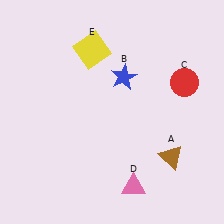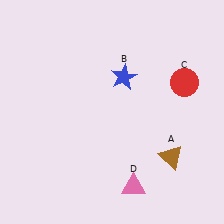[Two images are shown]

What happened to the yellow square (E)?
The yellow square (E) was removed in Image 2. It was in the top-left area of Image 1.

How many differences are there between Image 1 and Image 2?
There is 1 difference between the two images.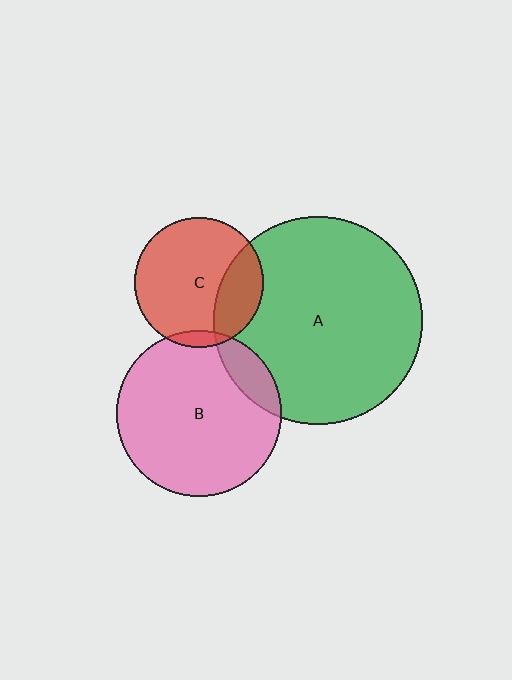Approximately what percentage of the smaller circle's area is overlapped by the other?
Approximately 25%.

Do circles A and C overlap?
Yes.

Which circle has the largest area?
Circle A (green).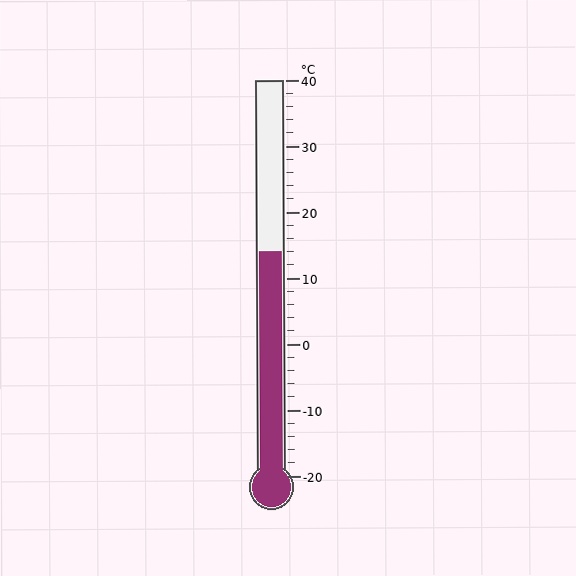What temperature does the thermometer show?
The thermometer shows approximately 14°C.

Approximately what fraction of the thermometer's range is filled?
The thermometer is filled to approximately 55% of its range.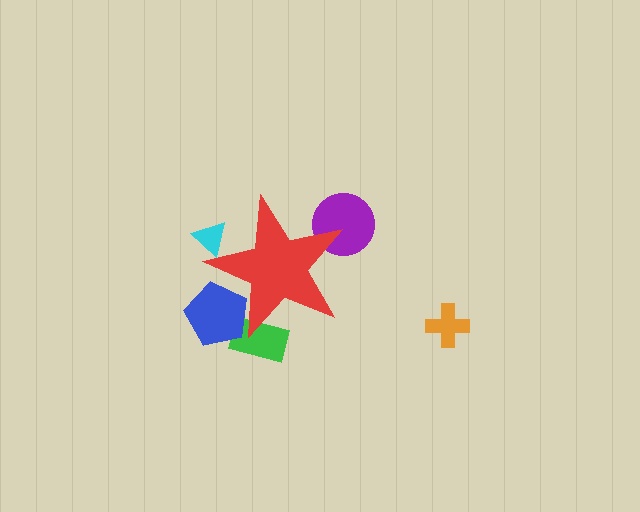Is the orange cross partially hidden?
No, the orange cross is fully visible.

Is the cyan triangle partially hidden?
Yes, the cyan triangle is partially hidden behind the red star.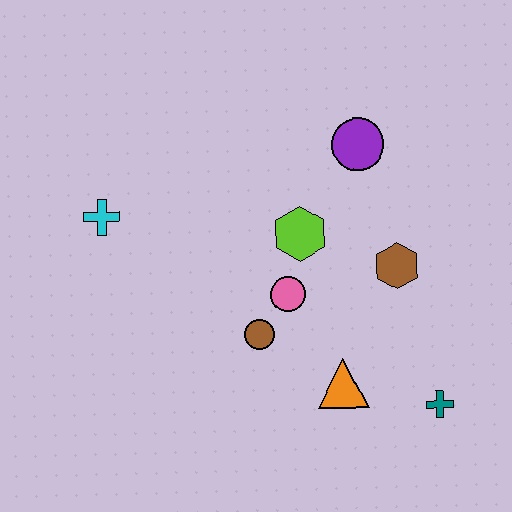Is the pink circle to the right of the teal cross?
No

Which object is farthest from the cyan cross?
The teal cross is farthest from the cyan cross.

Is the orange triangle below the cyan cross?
Yes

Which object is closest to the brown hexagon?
The lime hexagon is closest to the brown hexagon.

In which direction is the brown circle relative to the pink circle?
The brown circle is below the pink circle.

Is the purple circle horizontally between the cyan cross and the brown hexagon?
Yes